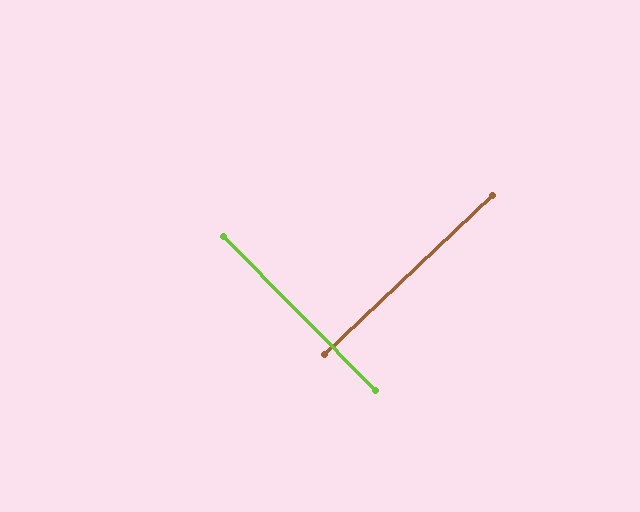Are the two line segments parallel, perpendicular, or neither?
Perpendicular — they meet at approximately 89°.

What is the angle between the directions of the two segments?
Approximately 89 degrees.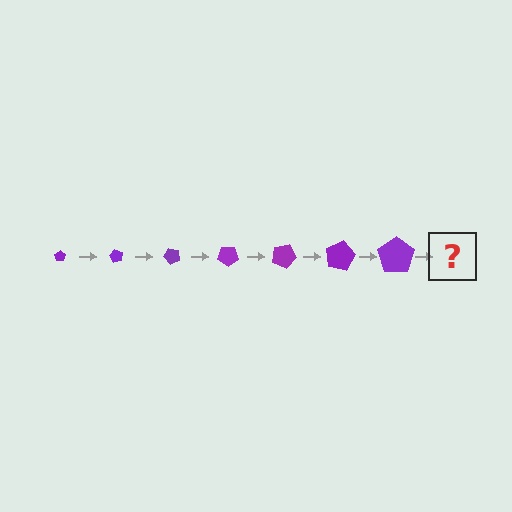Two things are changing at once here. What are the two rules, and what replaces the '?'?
The two rules are that the pentagon grows larger each step and it rotates 60 degrees each step. The '?' should be a pentagon, larger than the previous one and rotated 420 degrees from the start.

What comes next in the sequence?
The next element should be a pentagon, larger than the previous one and rotated 420 degrees from the start.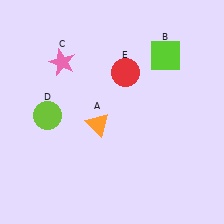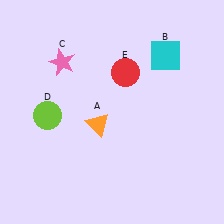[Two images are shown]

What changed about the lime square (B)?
In Image 1, B is lime. In Image 2, it changed to cyan.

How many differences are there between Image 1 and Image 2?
There is 1 difference between the two images.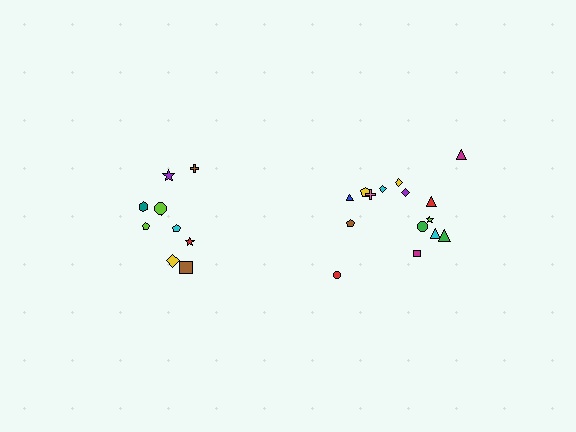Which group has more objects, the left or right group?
The right group.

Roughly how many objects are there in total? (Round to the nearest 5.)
Roughly 25 objects in total.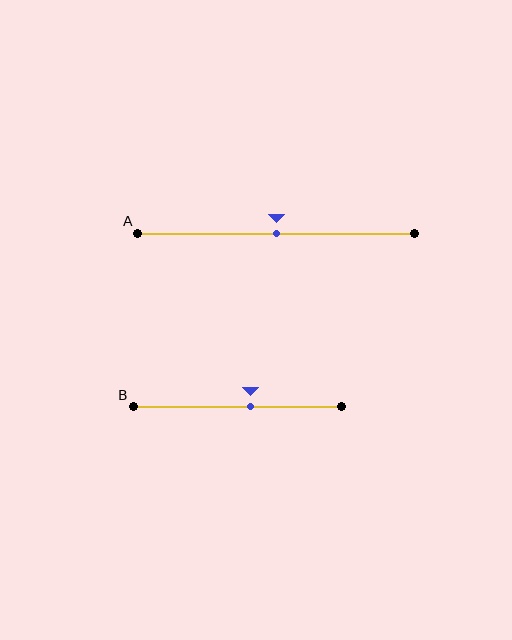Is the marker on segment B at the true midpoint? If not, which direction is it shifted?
No, the marker on segment B is shifted to the right by about 6% of the segment length.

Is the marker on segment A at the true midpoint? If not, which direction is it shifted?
Yes, the marker on segment A is at the true midpoint.